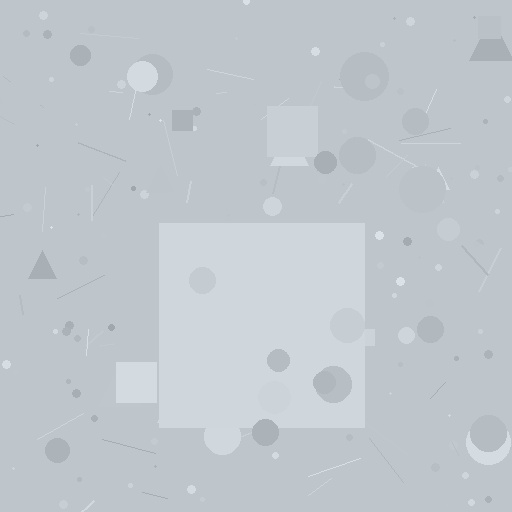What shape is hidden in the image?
A square is hidden in the image.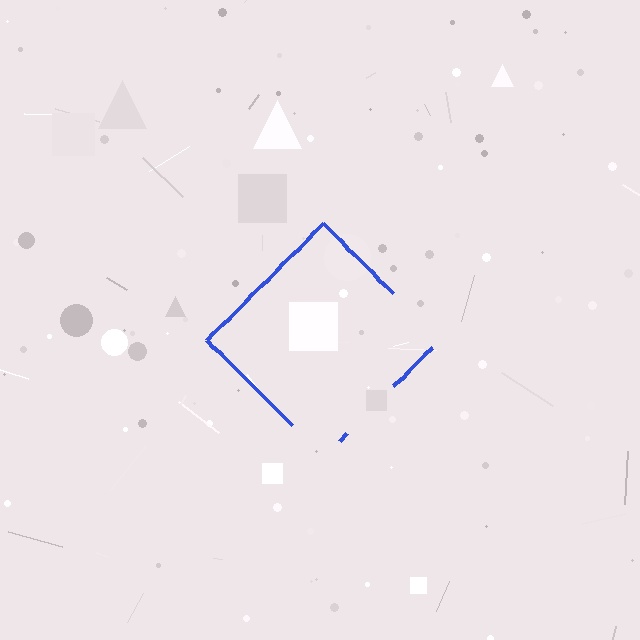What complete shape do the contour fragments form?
The contour fragments form a diamond.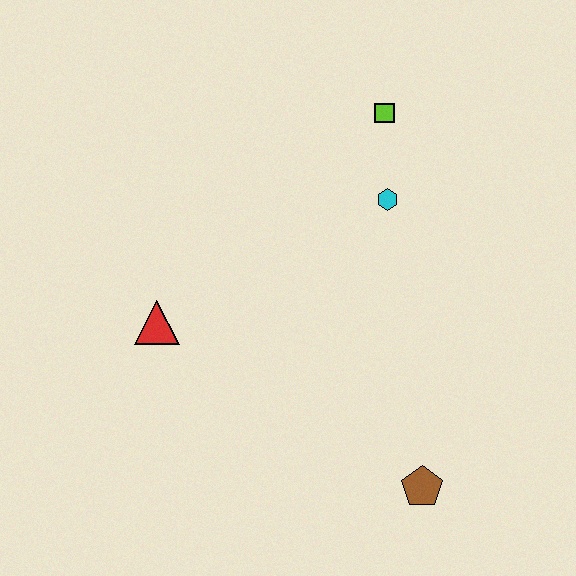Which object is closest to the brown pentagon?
The cyan hexagon is closest to the brown pentagon.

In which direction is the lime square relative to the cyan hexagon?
The lime square is above the cyan hexagon.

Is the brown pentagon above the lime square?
No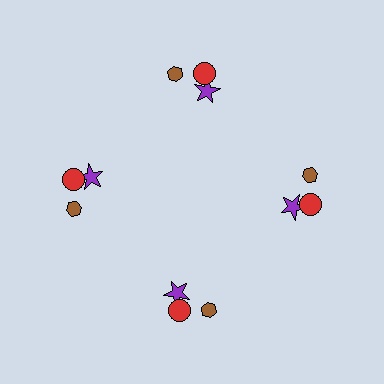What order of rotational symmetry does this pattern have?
This pattern has 4-fold rotational symmetry.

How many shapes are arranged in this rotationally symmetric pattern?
There are 12 shapes, arranged in 4 groups of 3.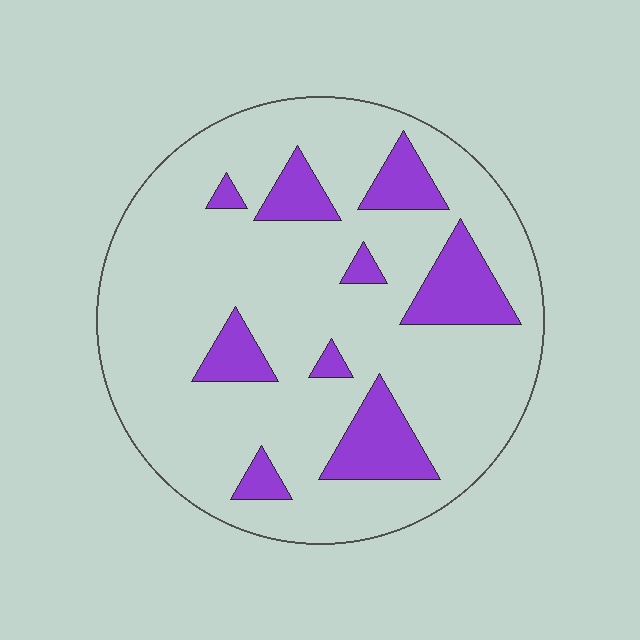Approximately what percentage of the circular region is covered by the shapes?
Approximately 20%.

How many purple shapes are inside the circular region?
9.